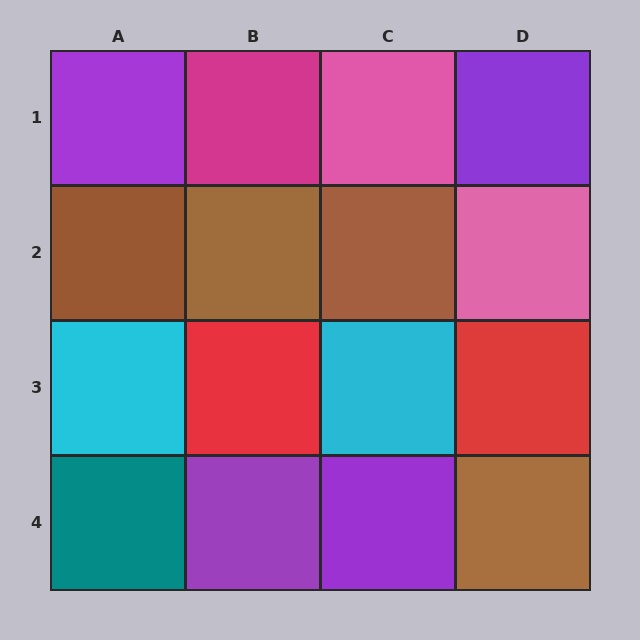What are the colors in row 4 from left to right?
Teal, purple, purple, brown.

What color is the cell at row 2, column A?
Brown.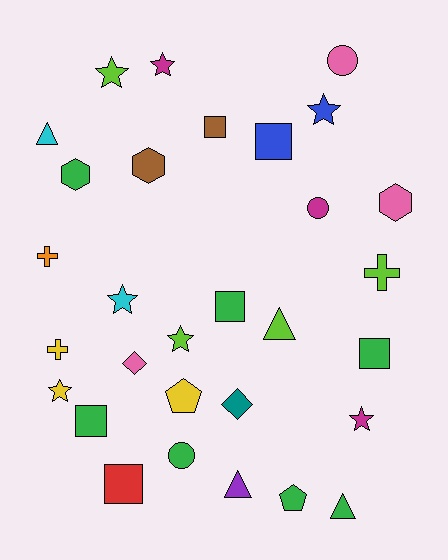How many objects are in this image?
There are 30 objects.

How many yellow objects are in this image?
There are 3 yellow objects.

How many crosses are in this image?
There are 3 crosses.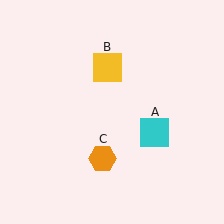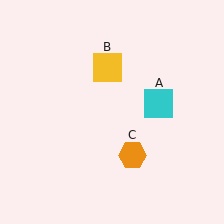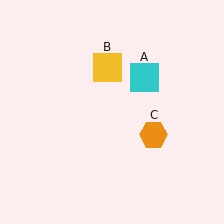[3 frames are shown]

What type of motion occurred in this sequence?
The cyan square (object A), orange hexagon (object C) rotated counterclockwise around the center of the scene.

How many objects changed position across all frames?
2 objects changed position: cyan square (object A), orange hexagon (object C).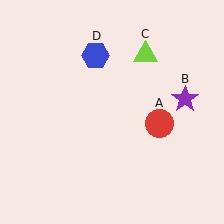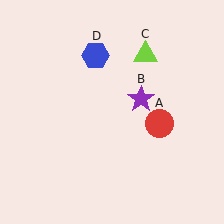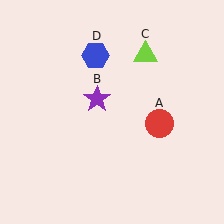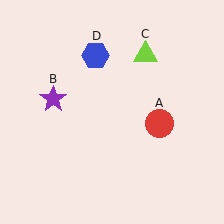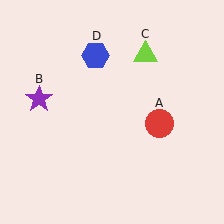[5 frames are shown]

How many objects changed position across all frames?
1 object changed position: purple star (object B).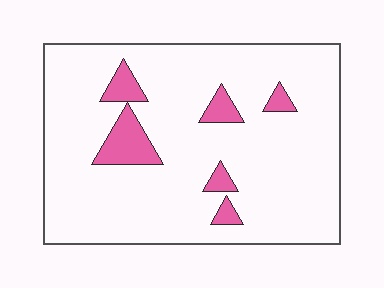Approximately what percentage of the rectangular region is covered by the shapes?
Approximately 10%.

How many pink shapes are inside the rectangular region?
6.